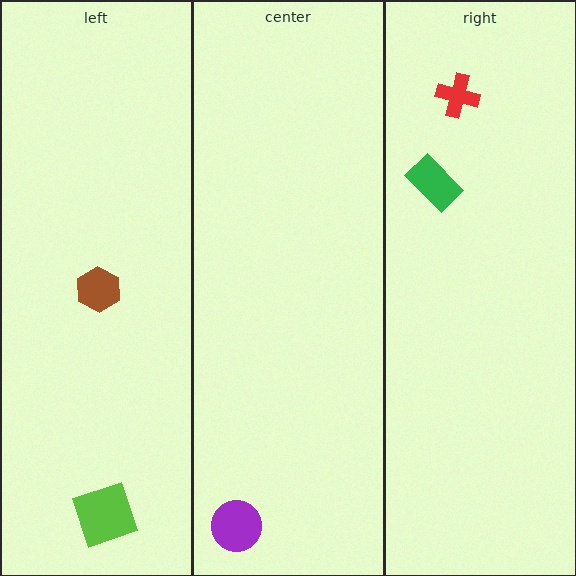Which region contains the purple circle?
The center region.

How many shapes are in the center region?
1.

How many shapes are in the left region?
2.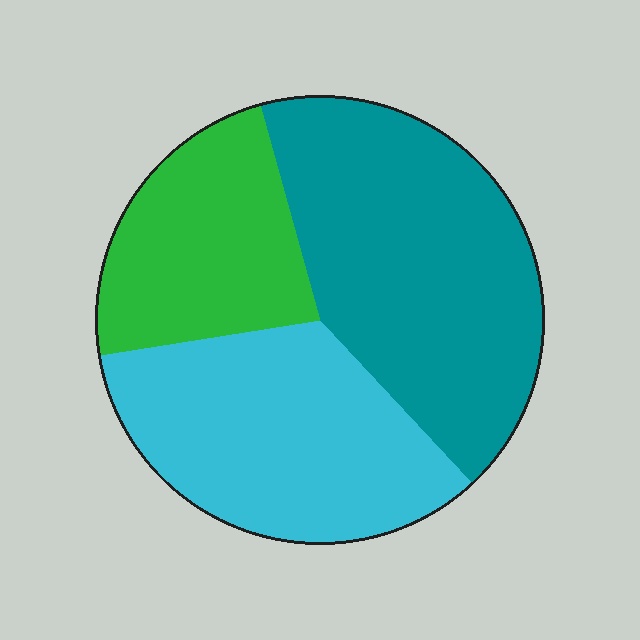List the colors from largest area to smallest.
From largest to smallest: teal, cyan, green.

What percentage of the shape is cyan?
Cyan covers 34% of the shape.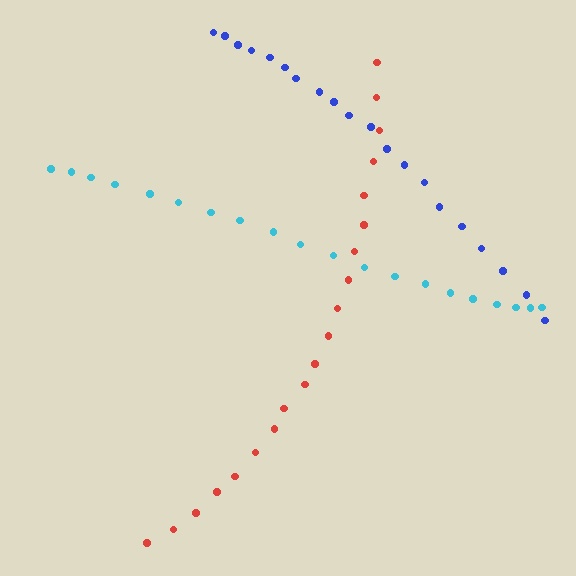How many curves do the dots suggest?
There are 3 distinct paths.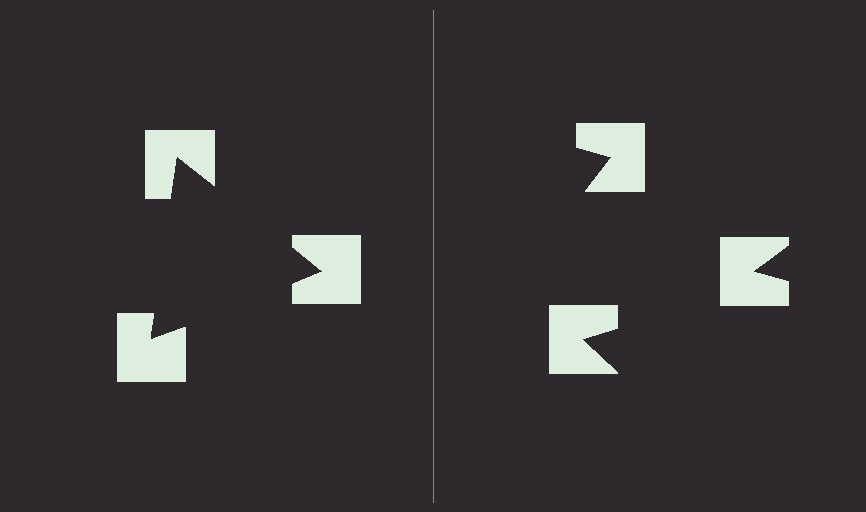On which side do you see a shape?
An illusory triangle appears on the left side. On the right side the wedge cuts are rotated, so no coherent shape forms.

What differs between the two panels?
The notched squares are positioned identically on both sides; only the wedge orientations differ. On the left they align to a triangle; on the right they are misaligned.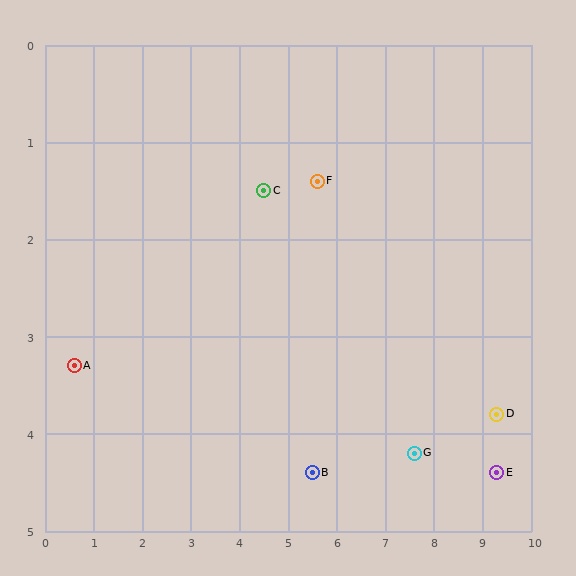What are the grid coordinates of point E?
Point E is at approximately (9.3, 4.4).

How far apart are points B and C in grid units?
Points B and C are about 3.1 grid units apart.